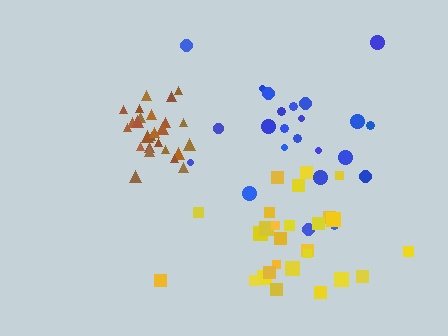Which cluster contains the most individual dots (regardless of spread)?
Yellow (27).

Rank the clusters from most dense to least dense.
brown, yellow, blue.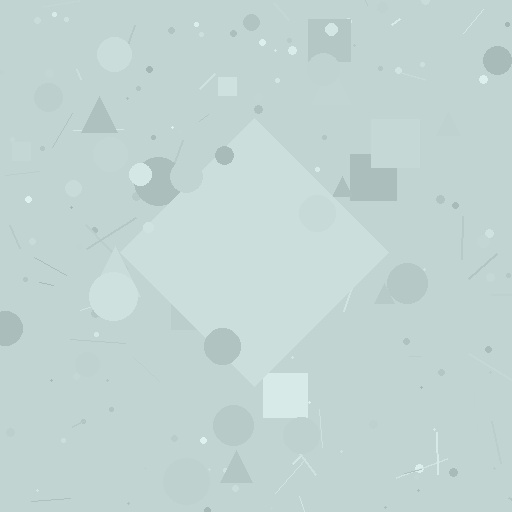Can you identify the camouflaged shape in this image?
The camouflaged shape is a diamond.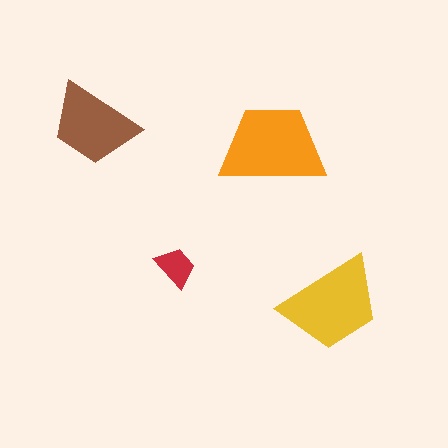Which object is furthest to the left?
The brown trapezoid is leftmost.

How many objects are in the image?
There are 4 objects in the image.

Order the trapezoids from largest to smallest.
the orange one, the yellow one, the brown one, the red one.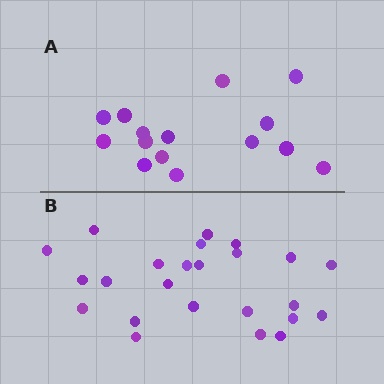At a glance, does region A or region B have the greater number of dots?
Region B (the bottom region) has more dots.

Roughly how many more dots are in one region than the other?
Region B has roughly 8 or so more dots than region A.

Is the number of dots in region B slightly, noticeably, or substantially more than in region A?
Region B has substantially more. The ratio is roughly 1.6 to 1.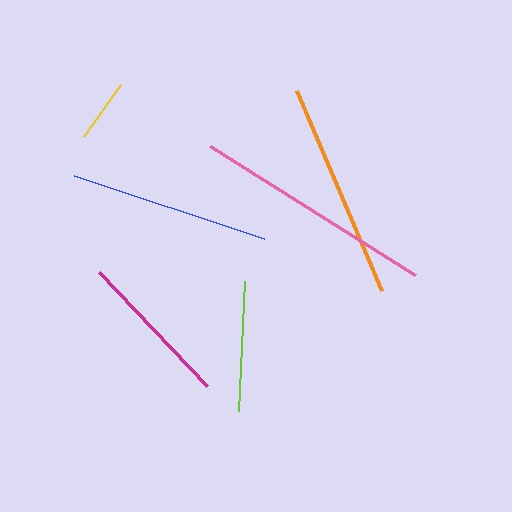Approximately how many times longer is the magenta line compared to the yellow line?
The magenta line is approximately 2.5 times the length of the yellow line.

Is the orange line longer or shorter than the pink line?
The pink line is longer than the orange line.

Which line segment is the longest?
The pink line is the longest at approximately 243 pixels.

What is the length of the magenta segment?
The magenta segment is approximately 157 pixels long.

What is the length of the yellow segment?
The yellow segment is approximately 63 pixels long.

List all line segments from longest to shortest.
From longest to shortest: pink, orange, blue, magenta, lime, yellow.